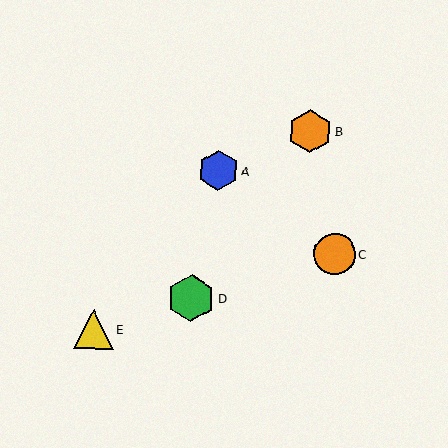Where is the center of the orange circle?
The center of the orange circle is at (334, 254).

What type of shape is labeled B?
Shape B is an orange hexagon.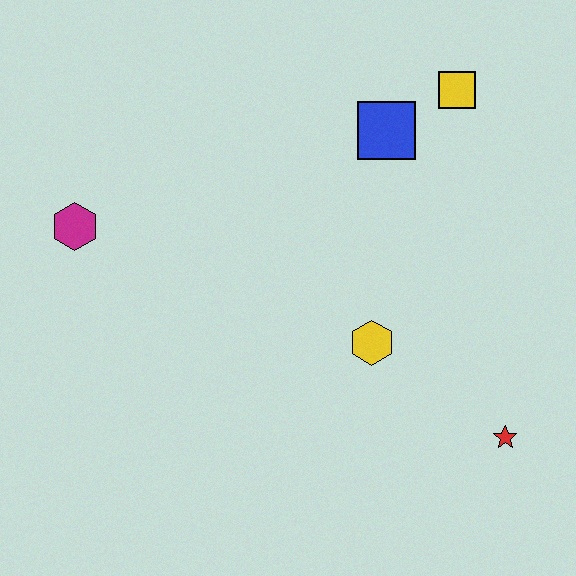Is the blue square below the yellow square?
Yes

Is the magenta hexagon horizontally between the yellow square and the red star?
No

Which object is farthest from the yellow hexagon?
The magenta hexagon is farthest from the yellow hexagon.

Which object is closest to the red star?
The yellow hexagon is closest to the red star.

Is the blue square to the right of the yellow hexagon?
Yes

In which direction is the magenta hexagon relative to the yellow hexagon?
The magenta hexagon is to the left of the yellow hexagon.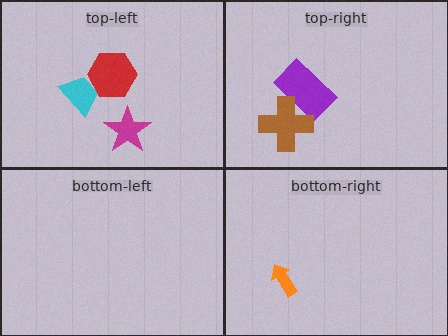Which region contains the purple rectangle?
The top-right region.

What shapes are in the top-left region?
The magenta star, the cyan trapezoid, the red hexagon.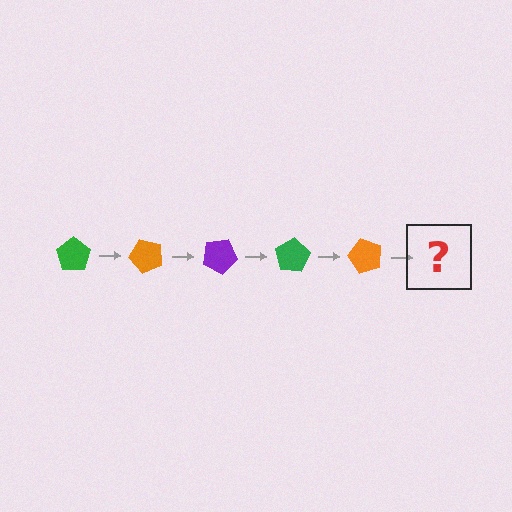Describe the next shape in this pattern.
It should be a purple pentagon, rotated 250 degrees from the start.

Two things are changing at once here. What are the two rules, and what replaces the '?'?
The two rules are that it rotates 50 degrees each step and the color cycles through green, orange, and purple. The '?' should be a purple pentagon, rotated 250 degrees from the start.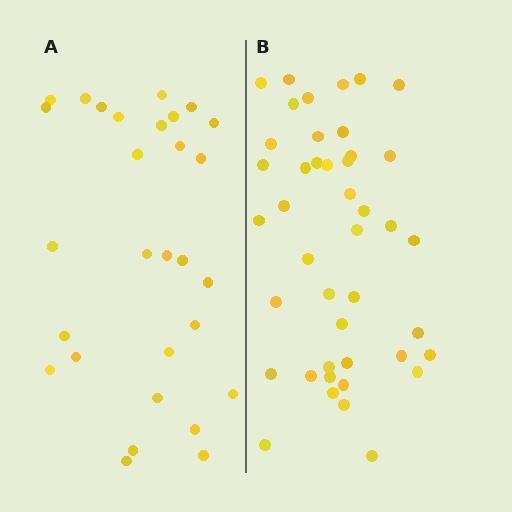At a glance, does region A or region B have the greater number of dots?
Region B (the right region) has more dots.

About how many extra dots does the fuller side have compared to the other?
Region B has approximately 15 more dots than region A.